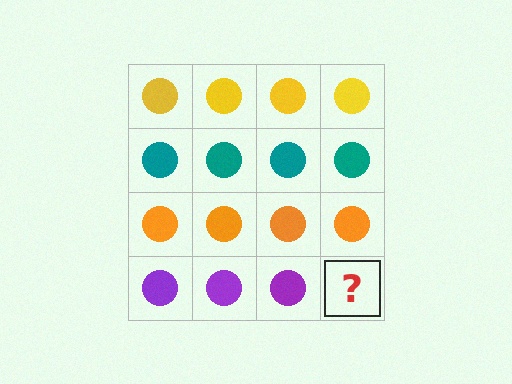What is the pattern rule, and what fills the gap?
The rule is that each row has a consistent color. The gap should be filled with a purple circle.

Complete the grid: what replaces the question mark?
The question mark should be replaced with a purple circle.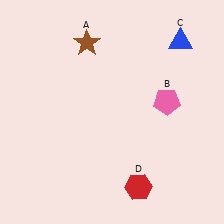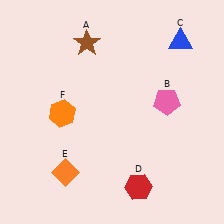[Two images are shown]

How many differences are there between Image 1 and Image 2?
There are 2 differences between the two images.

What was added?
An orange diamond (E), an orange hexagon (F) were added in Image 2.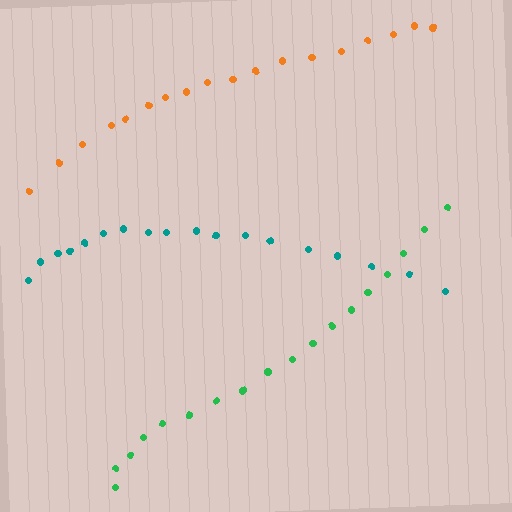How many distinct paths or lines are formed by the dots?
There are 3 distinct paths.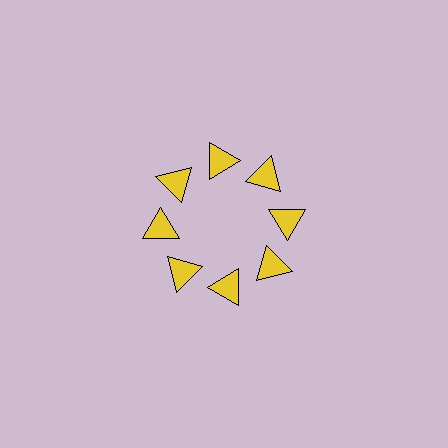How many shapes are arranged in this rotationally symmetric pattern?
There are 8 shapes, arranged in 8 groups of 1.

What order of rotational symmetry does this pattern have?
This pattern has 8-fold rotational symmetry.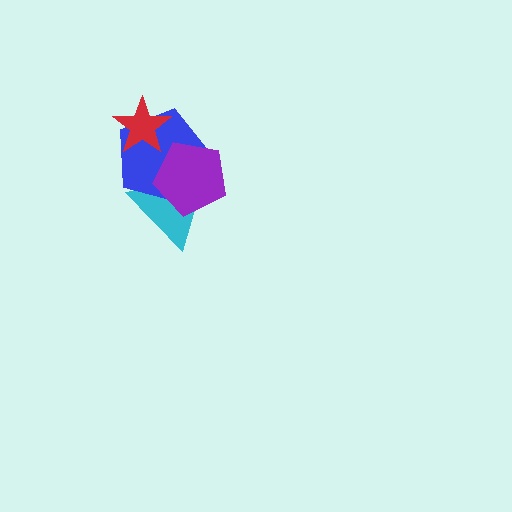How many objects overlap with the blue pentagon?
3 objects overlap with the blue pentagon.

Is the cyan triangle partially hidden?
Yes, it is partially covered by another shape.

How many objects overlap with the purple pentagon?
2 objects overlap with the purple pentagon.